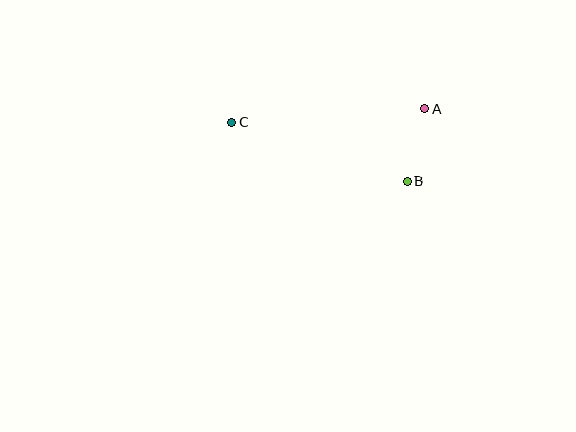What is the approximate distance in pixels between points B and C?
The distance between B and C is approximately 184 pixels.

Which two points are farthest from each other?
Points A and C are farthest from each other.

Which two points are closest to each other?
Points A and B are closest to each other.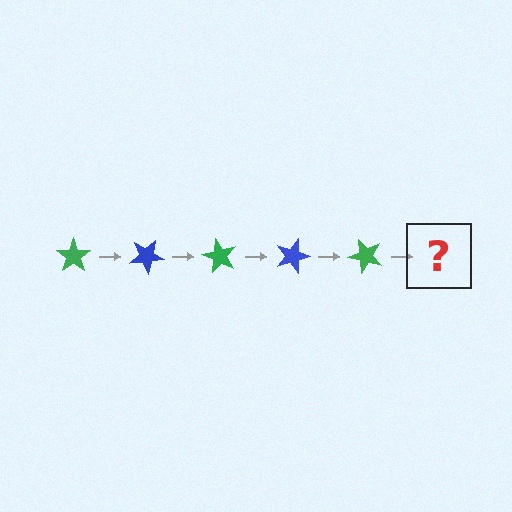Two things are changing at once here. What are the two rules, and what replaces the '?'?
The two rules are that it rotates 30 degrees each step and the color cycles through green and blue. The '?' should be a blue star, rotated 150 degrees from the start.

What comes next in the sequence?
The next element should be a blue star, rotated 150 degrees from the start.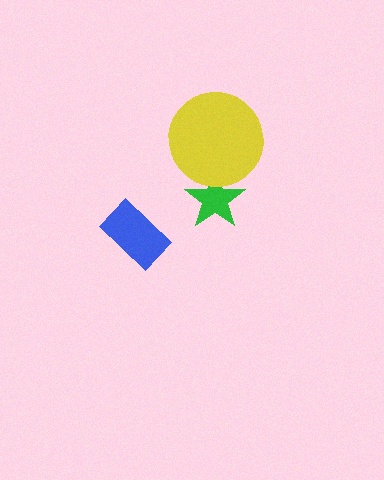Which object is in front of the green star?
The yellow circle is in front of the green star.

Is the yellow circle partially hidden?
No, no other shape covers it.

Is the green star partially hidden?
Yes, it is partially covered by another shape.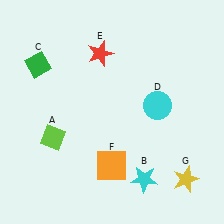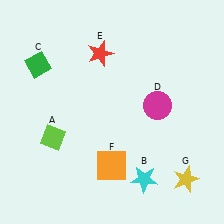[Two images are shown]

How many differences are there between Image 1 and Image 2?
There is 1 difference between the two images.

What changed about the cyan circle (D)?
In Image 1, D is cyan. In Image 2, it changed to magenta.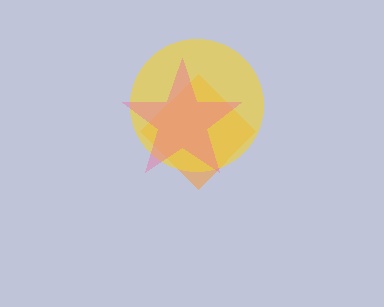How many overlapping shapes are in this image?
There are 3 overlapping shapes in the image.